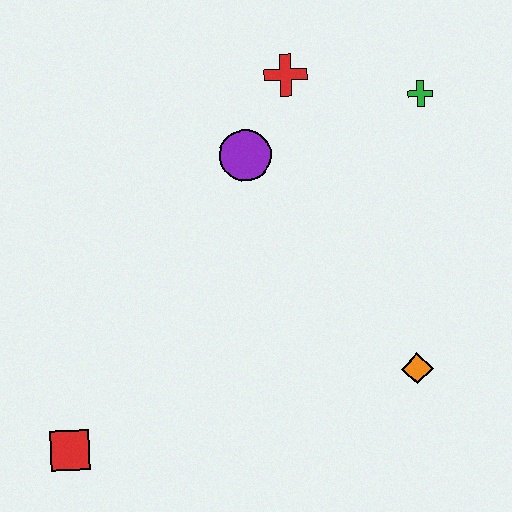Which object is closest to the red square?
The purple circle is closest to the red square.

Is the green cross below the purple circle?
No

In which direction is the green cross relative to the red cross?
The green cross is to the right of the red cross.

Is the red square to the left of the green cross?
Yes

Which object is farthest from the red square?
The green cross is farthest from the red square.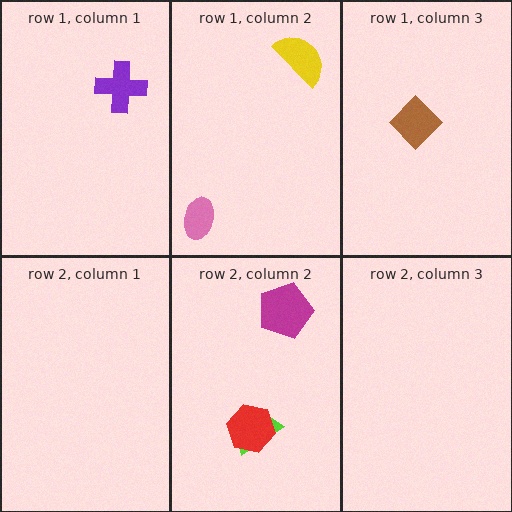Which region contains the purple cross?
The row 1, column 1 region.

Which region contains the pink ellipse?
The row 1, column 2 region.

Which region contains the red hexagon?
The row 2, column 2 region.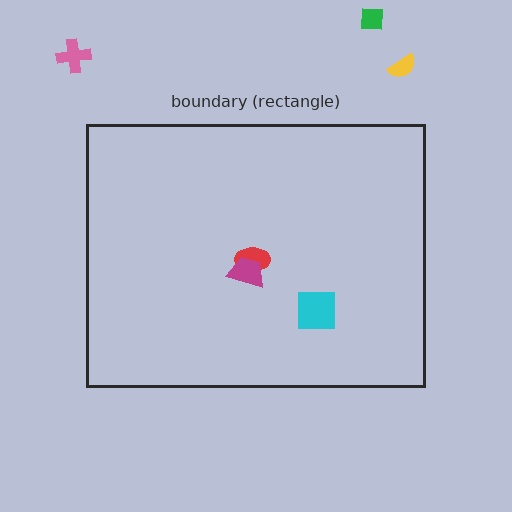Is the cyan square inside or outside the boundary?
Inside.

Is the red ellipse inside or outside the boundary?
Inside.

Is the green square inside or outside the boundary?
Outside.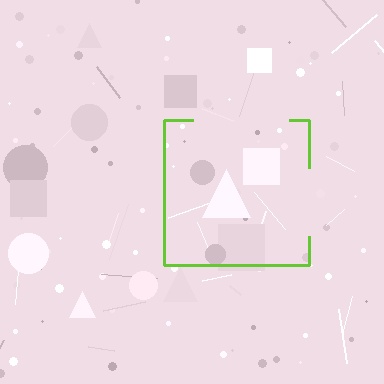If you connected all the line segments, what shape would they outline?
They would outline a square.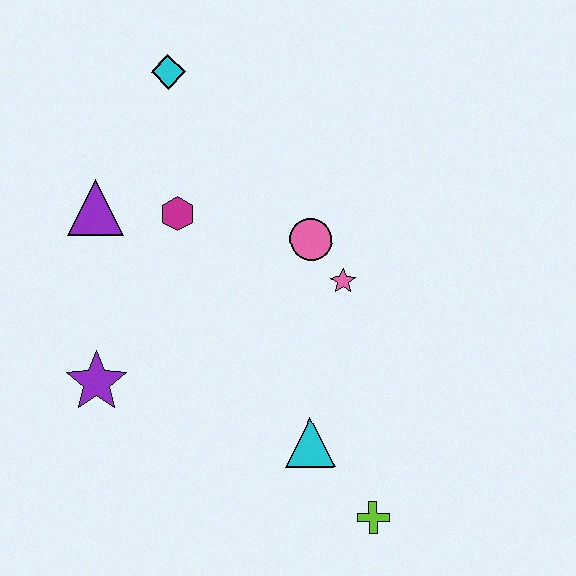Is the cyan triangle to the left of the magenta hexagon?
No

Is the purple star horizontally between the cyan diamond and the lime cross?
No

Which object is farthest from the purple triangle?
The lime cross is farthest from the purple triangle.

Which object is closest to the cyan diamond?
The magenta hexagon is closest to the cyan diamond.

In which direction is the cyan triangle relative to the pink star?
The cyan triangle is below the pink star.